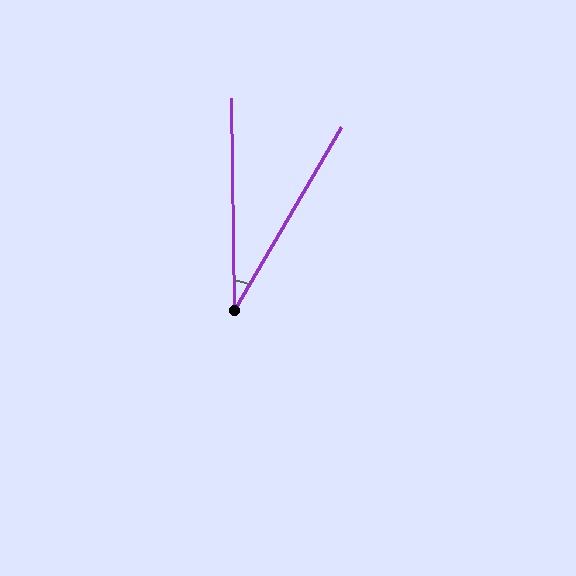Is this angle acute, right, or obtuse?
It is acute.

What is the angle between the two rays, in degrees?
Approximately 31 degrees.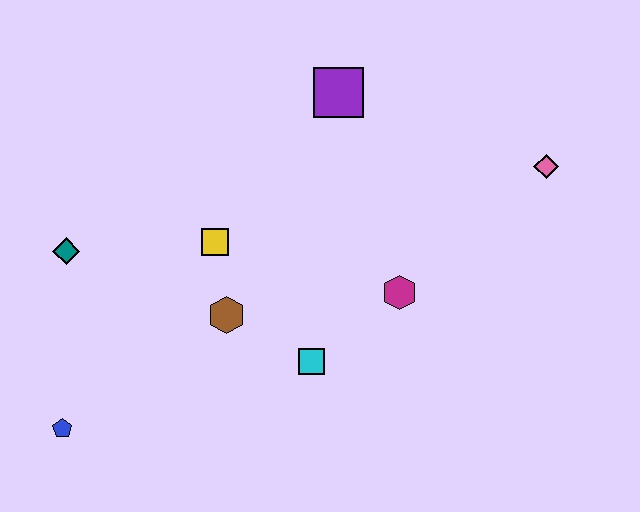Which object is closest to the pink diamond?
The magenta hexagon is closest to the pink diamond.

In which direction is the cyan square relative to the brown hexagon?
The cyan square is to the right of the brown hexagon.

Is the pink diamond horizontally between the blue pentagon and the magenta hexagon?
No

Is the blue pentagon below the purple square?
Yes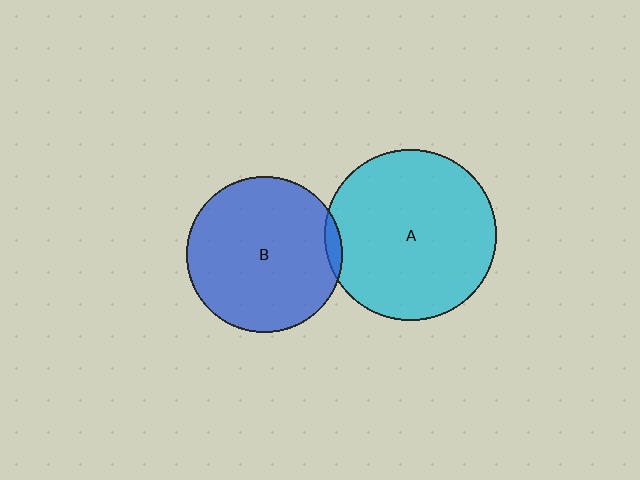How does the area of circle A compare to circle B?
Approximately 1.2 times.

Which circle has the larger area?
Circle A (cyan).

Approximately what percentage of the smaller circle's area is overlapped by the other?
Approximately 5%.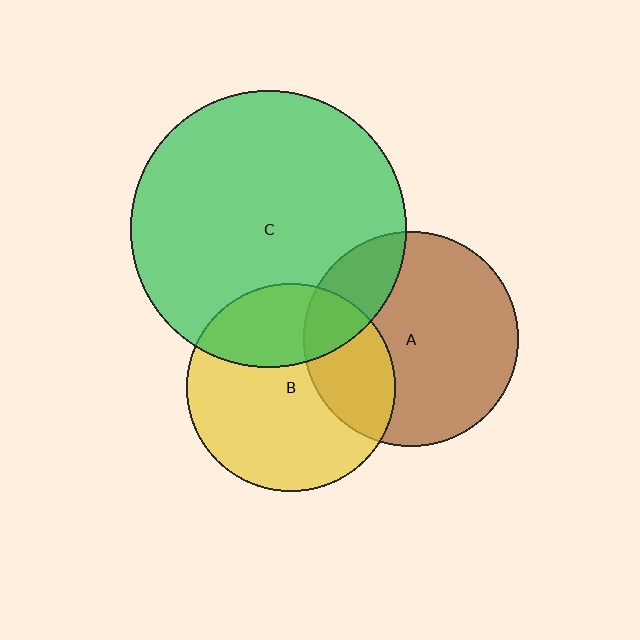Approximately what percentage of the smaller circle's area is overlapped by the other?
Approximately 30%.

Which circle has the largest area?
Circle C (green).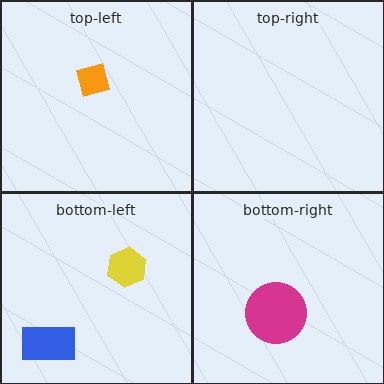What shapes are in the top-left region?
The orange diamond.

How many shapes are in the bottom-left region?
2.